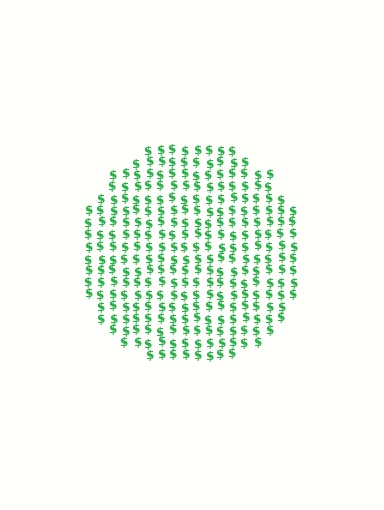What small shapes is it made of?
It is made of small dollar signs.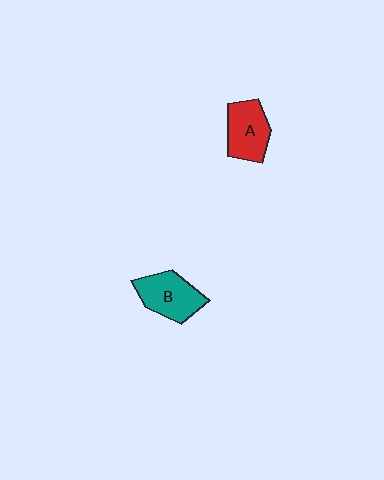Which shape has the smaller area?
Shape A (red).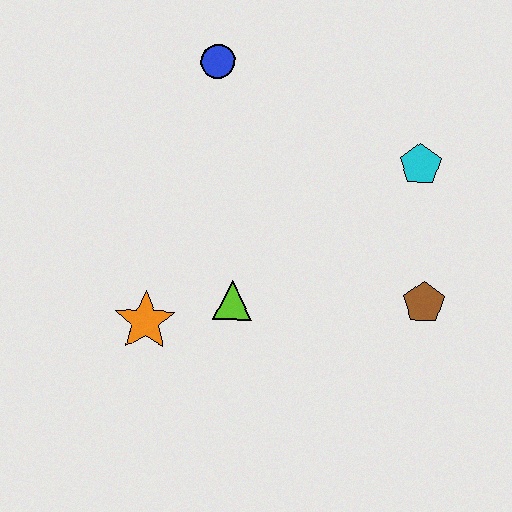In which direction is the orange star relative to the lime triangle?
The orange star is to the left of the lime triangle.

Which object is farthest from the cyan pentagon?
The orange star is farthest from the cyan pentagon.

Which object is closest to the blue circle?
The cyan pentagon is closest to the blue circle.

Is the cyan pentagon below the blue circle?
Yes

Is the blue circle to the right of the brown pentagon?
No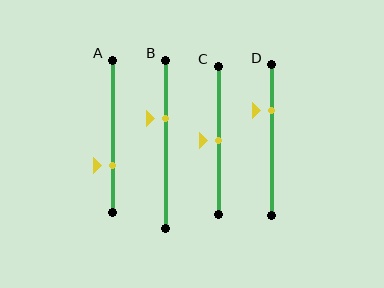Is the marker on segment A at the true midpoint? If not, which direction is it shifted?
No, the marker on segment A is shifted downward by about 20% of the segment length.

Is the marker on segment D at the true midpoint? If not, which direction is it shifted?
No, the marker on segment D is shifted upward by about 20% of the segment length.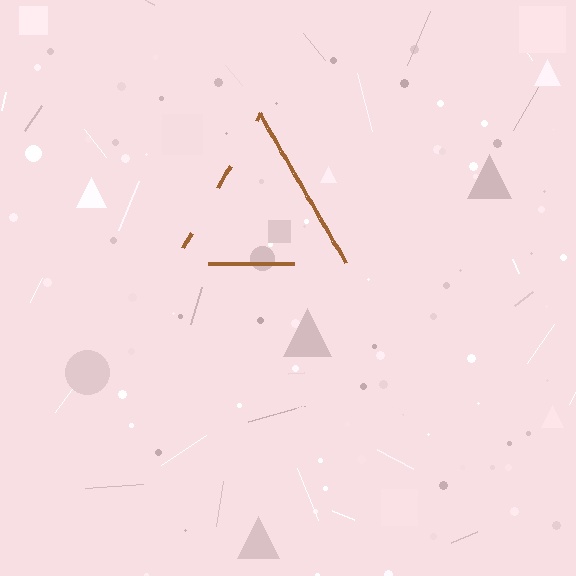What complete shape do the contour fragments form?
The contour fragments form a triangle.